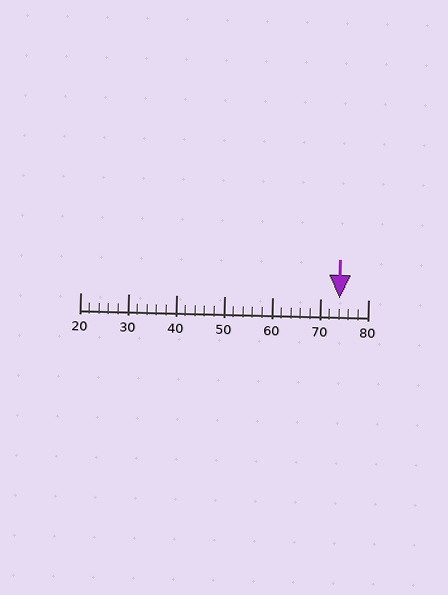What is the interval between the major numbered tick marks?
The major tick marks are spaced 10 units apart.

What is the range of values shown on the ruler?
The ruler shows values from 20 to 80.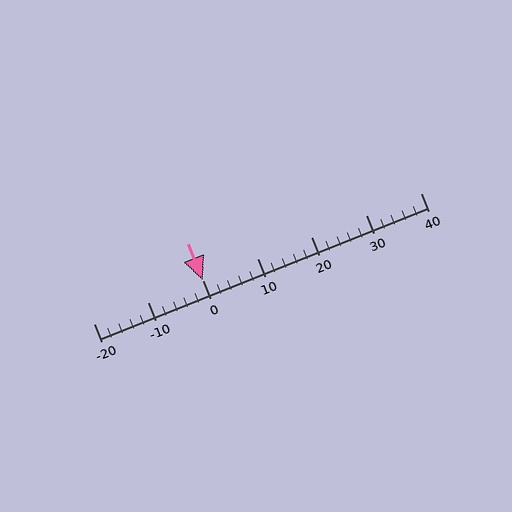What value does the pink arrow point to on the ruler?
The pink arrow points to approximately 0.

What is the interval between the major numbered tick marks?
The major tick marks are spaced 10 units apart.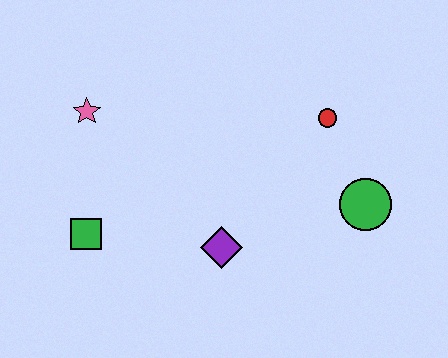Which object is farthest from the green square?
The green circle is farthest from the green square.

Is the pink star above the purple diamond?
Yes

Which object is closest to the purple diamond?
The green square is closest to the purple diamond.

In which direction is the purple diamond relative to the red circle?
The purple diamond is below the red circle.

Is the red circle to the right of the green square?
Yes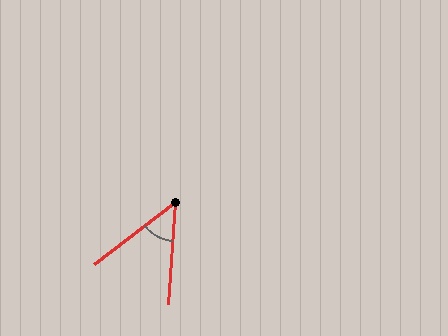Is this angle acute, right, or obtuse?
It is acute.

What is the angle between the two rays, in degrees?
Approximately 48 degrees.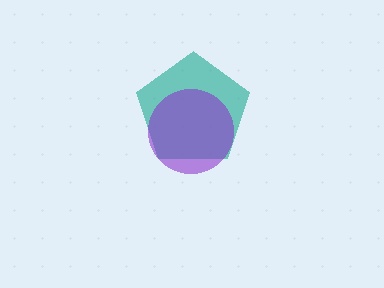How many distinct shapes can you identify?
There are 2 distinct shapes: a teal pentagon, a purple circle.